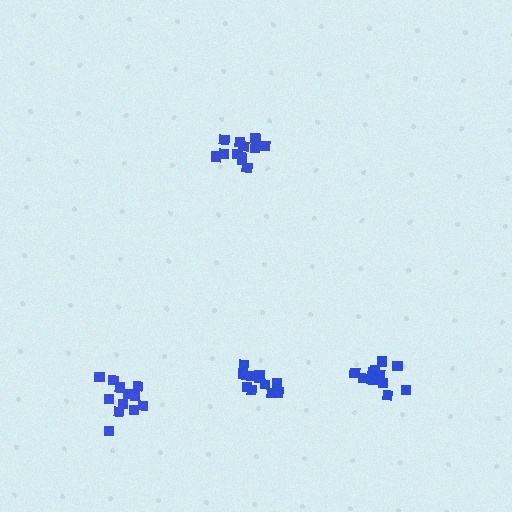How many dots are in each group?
Group 1: 11 dots, Group 2: 12 dots, Group 3: 14 dots, Group 4: 12 dots (49 total).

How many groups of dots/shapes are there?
There are 4 groups.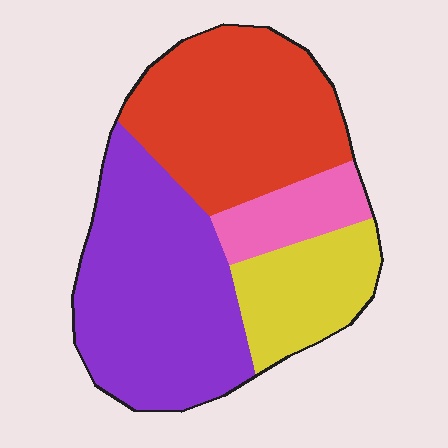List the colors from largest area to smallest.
From largest to smallest: purple, red, yellow, pink.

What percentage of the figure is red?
Red covers 34% of the figure.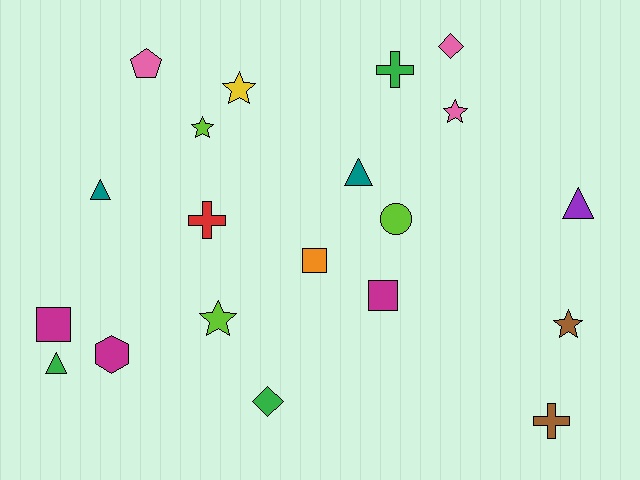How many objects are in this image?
There are 20 objects.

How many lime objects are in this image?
There are 3 lime objects.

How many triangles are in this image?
There are 4 triangles.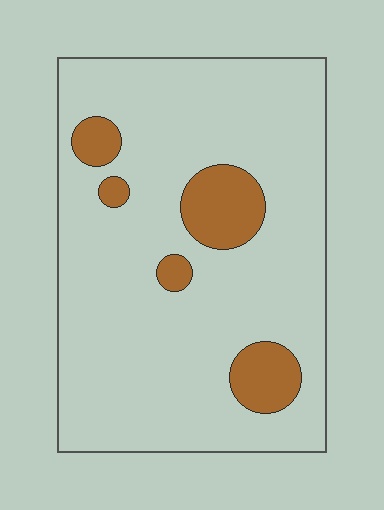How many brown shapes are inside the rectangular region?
5.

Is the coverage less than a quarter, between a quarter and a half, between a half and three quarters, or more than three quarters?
Less than a quarter.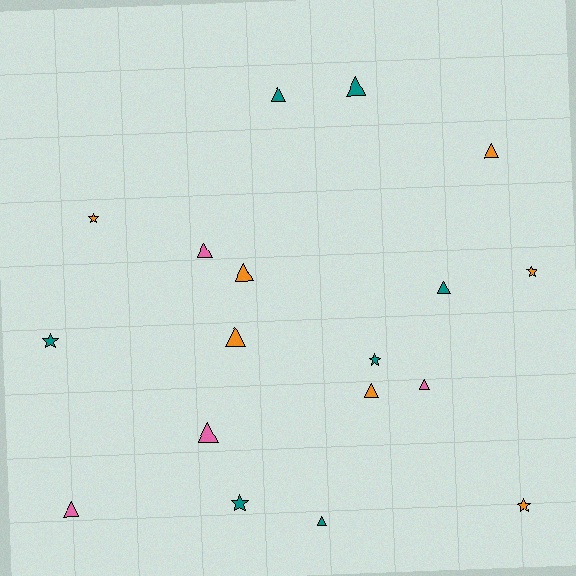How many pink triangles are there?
There are 4 pink triangles.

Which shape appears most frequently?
Triangle, with 12 objects.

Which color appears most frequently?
Teal, with 7 objects.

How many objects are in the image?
There are 18 objects.